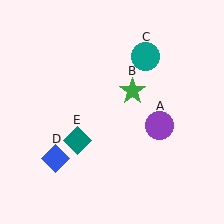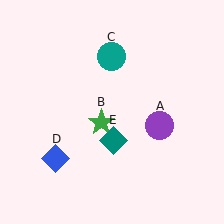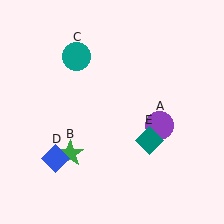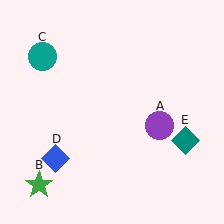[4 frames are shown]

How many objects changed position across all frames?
3 objects changed position: green star (object B), teal circle (object C), teal diamond (object E).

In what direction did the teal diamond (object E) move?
The teal diamond (object E) moved right.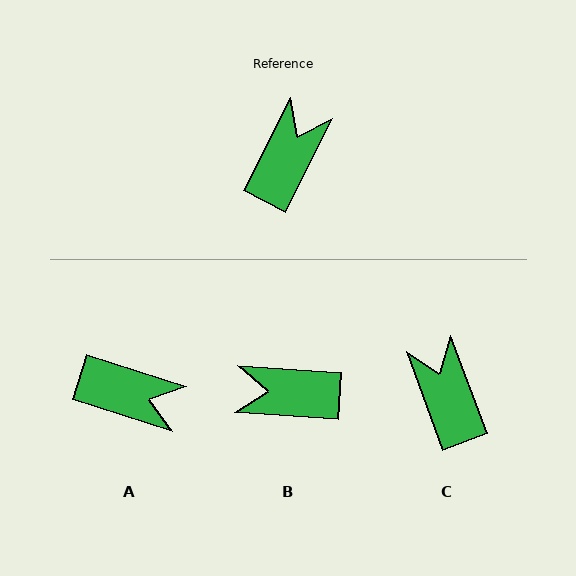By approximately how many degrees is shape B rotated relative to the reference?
Approximately 113 degrees counter-clockwise.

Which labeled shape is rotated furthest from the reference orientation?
B, about 113 degrees away.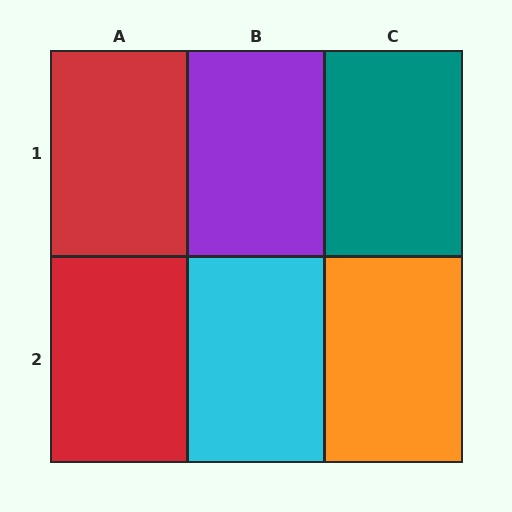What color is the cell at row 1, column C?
Teal.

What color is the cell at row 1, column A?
Red.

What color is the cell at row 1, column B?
Purple.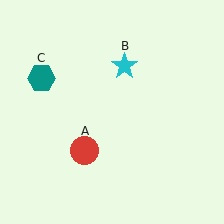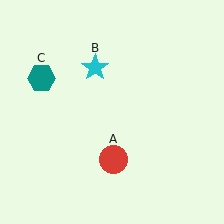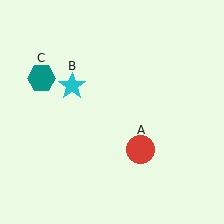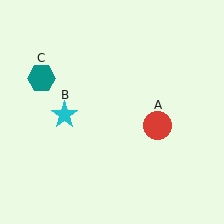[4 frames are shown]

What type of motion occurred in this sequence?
The red circle (object A), cyan star (object B) rotated counterclockwise around the center of the scene.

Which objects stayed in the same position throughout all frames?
Teal hexagon (object C) remained stationary.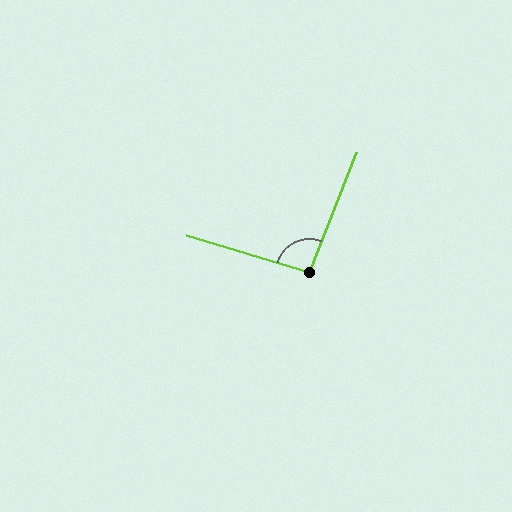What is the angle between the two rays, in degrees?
Approximately 95 degrees.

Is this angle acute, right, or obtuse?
It is approximately a right angle.